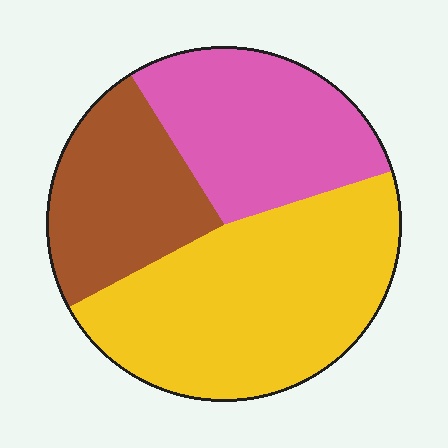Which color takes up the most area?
Yellow, at roughly 45%.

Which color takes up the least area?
Brown, at roughly 25%.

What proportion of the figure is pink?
Pink covers roughly 30% of the figure.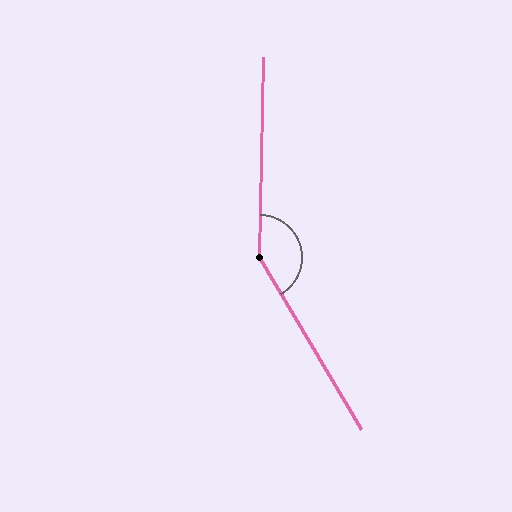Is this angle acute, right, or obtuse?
It is obtuse.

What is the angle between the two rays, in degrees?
Approximately 148 degrees.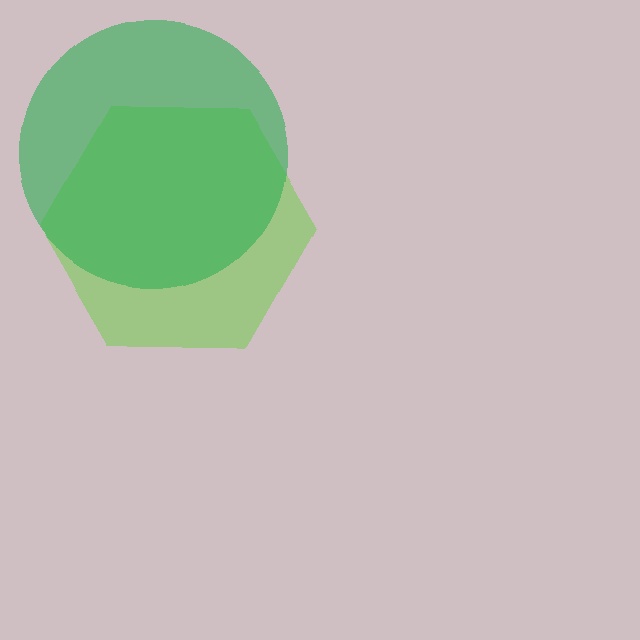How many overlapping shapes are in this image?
There are 2 overlapping shapes in the image.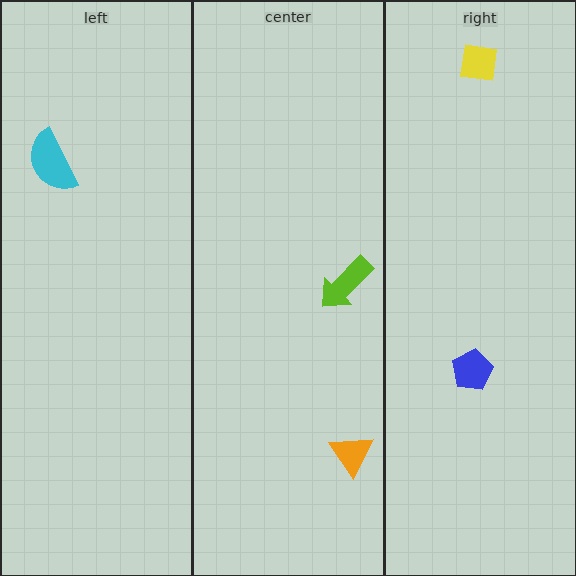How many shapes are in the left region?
1.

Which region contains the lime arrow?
The center region.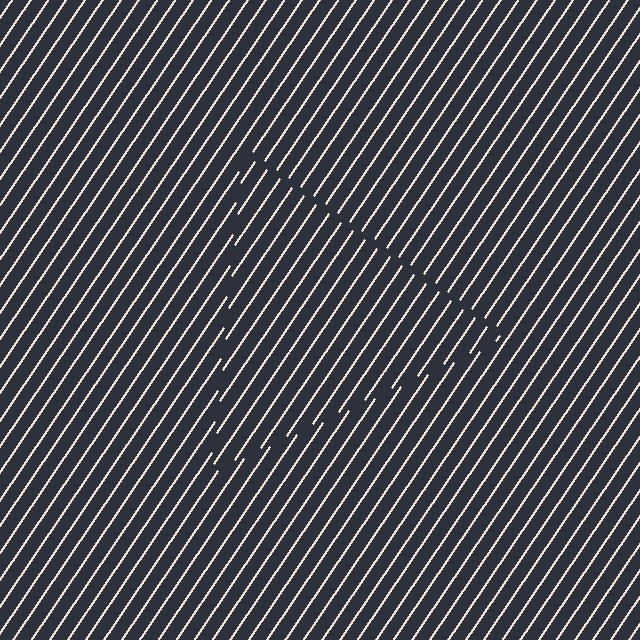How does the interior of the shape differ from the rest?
The interior of the shape contains the same grating, shifted by half a period — the contour is defined by the phase discontinuity where line-ends from the inner and outer gratings abut.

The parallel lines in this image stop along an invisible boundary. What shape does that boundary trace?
An illusory triangle. The interior of the shape contains the same grating, shifted by half a period — the contour is defined by the phase discontinuity where line-ends from the inner and outer gratings abut.